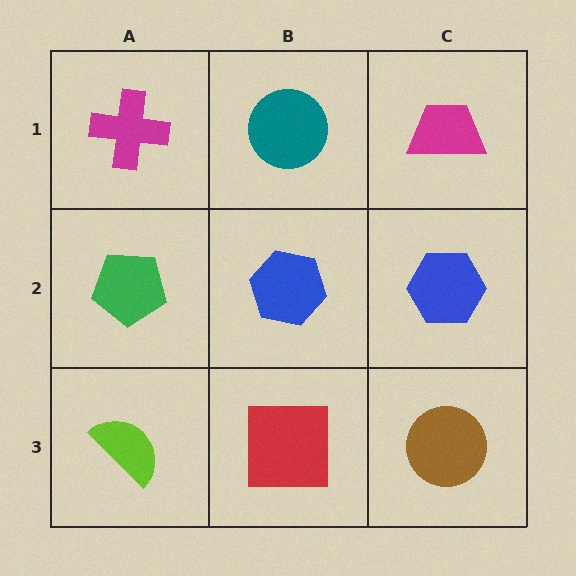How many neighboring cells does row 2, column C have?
3.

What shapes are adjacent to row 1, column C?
A blue hexagon (row 2, column C), a teal circle (row 1, column B).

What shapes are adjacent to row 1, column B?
A blue hexagon (row 2, column B), a magenta cross (row 1, column A), a magenta trapezoid (row 1, column C).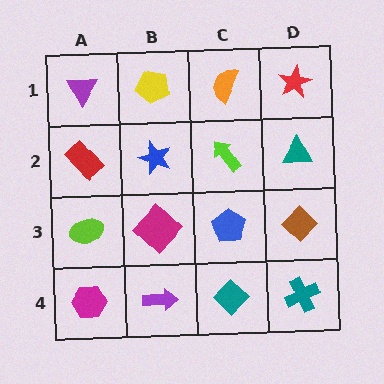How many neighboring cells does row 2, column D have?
3.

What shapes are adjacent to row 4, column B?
A magenta diamond (row 3, column B), a magenta hexagon (row 4, column A), a teal diamond (row 4, column C).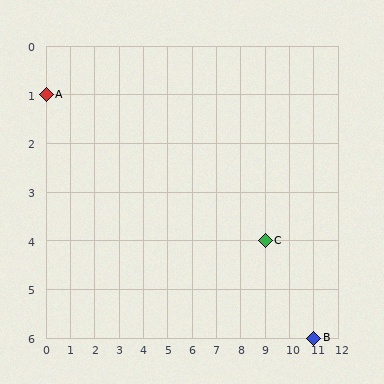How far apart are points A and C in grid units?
Points A and C are 9 columns and 3 rows apart (about 9.5 grid units diagonally).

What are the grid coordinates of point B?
Point B is at grid coordinates (11, 6).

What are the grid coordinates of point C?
Point C is at grid coordinates (9, 4).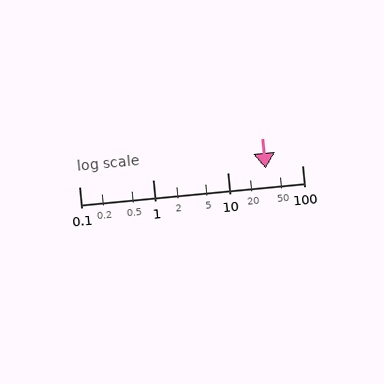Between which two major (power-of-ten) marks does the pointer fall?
The pointer is between 10 and 100.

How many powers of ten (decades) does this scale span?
The scale spans 3 decades, from 0.1 to 100.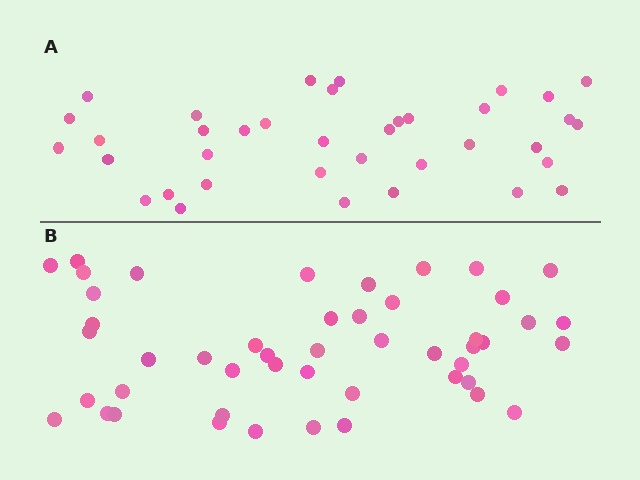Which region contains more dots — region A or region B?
Region B (the bottom region) has more dots.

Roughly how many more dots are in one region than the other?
Region B has roughly 12 or so more dots than region A.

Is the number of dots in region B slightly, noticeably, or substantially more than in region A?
Region B has noticeably more, but not dramatically so. The ratio is roughly 1.3 to 1.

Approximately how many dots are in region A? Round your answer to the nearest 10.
About 40 dots. (The exact count is 37, which rounds to 40.)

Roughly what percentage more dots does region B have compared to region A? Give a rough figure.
About 30% more.